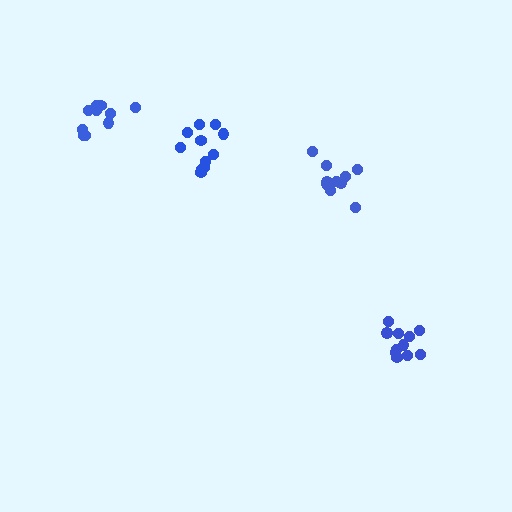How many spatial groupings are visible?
There are 4 spatial groupings.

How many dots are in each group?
Group 1: 11 dots, Group 2: 10 dots, Group 3: 11 dots, Group 4: 11 dots (43 total).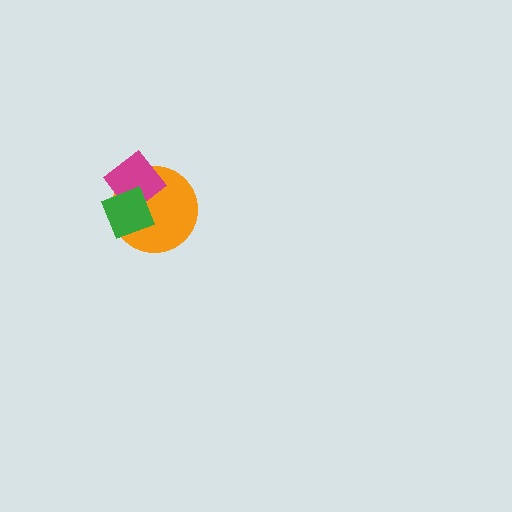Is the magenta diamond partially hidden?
Yes, it is partially covered by another shape.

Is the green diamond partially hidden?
No, no other shape covers it.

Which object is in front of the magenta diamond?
The green diamond is in front of the magenta diamond.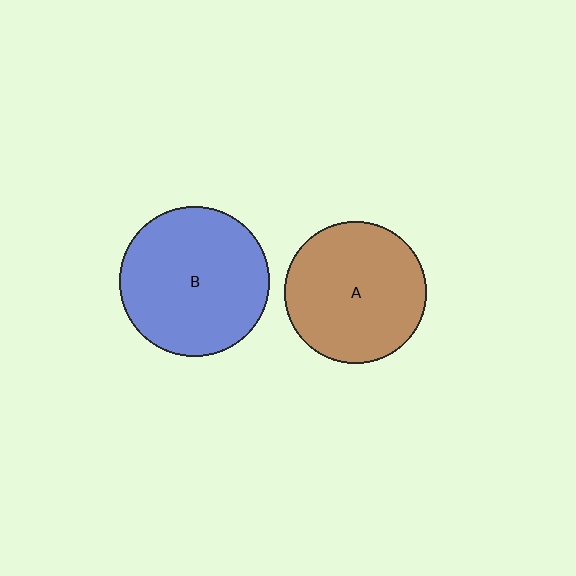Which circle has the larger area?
Circle B (blue).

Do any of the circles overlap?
No, none of the circles overlap.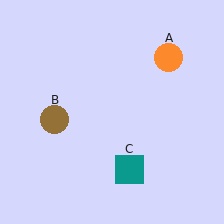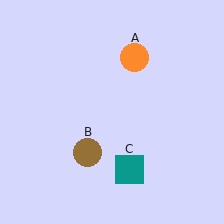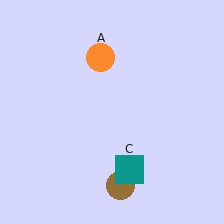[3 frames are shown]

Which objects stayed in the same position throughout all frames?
Teal square (object C) remained stationary.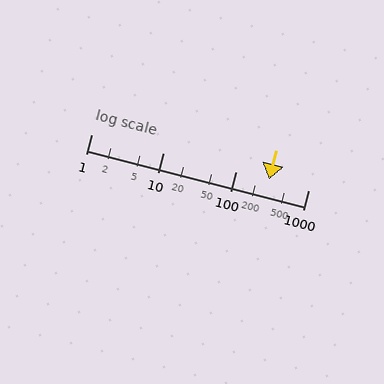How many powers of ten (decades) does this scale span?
The scale spans 3 decades, from 1 to 1000.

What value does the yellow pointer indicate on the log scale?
The pointer indicates approximately 290.